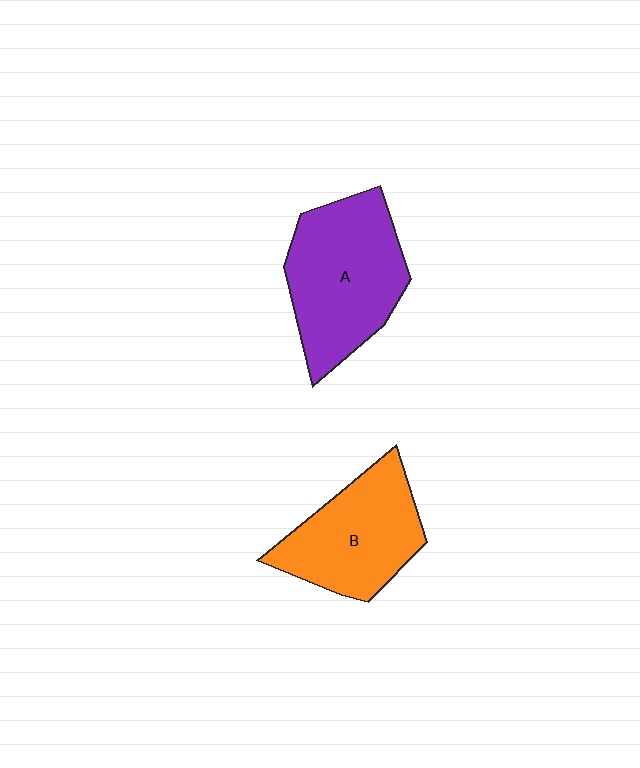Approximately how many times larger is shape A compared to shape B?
Approximately 1.2 times.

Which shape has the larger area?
Shape A (purple).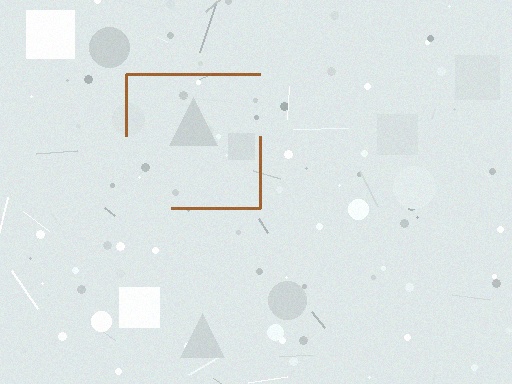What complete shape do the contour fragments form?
The contour fragments form a square.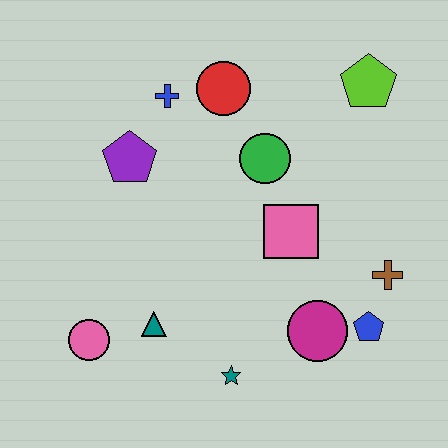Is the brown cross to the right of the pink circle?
Yes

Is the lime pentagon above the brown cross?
Yes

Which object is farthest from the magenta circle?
The blue cross is farthest from the magenta circle.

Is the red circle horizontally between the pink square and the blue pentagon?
No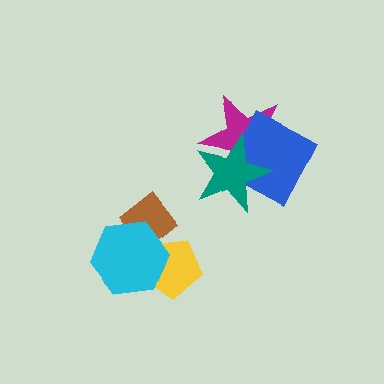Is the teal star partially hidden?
No, no other shape covers it.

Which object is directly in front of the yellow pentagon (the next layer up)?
The brown diamond is directly in front of the yellow pentagon.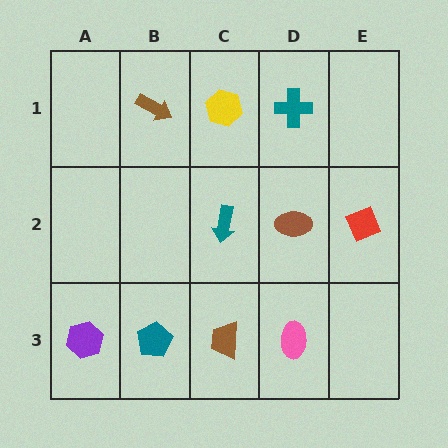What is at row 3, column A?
A purple hexagon.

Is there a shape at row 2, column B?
No, that cell is empty.